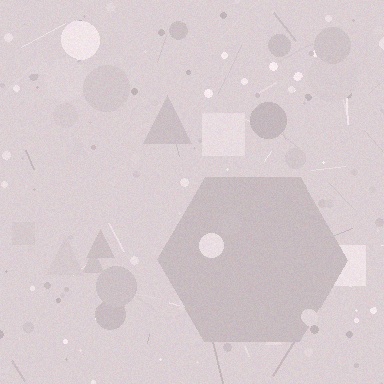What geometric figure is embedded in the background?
A hexagon is embedded in the background.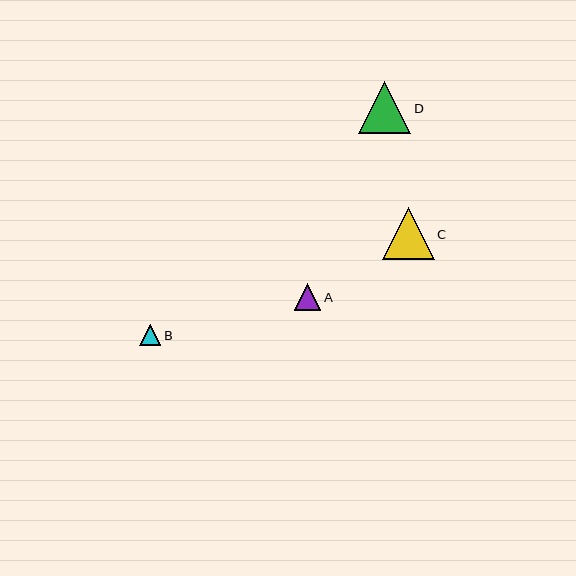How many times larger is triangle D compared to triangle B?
Triangle D is approximately 2.5 times the size of triangle B.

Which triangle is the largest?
Triangle D is the largest with a size of approximately 52 pixels.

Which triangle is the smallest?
Triangle B is the smallest with a size of approximately 21 pixels.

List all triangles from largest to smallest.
From largest to smallest: D, C, A, B.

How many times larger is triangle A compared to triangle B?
Triangle A is approximately 1.3 times the size of triangle B.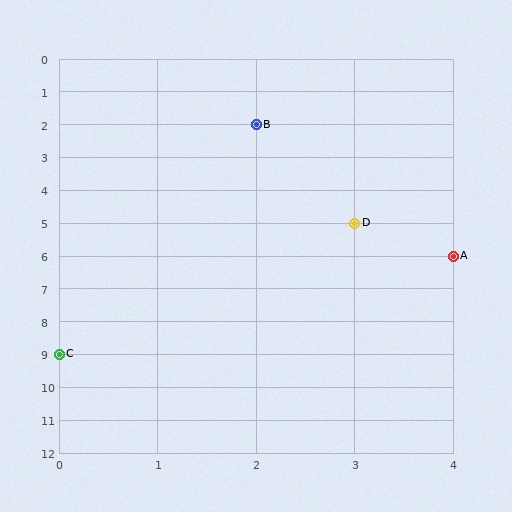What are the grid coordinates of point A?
Point A is at grid coordinates (4, 6).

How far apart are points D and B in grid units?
Points D and B are 1 column and 3 rows apart (about 3.2 grid units diagonally).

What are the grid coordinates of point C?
Point C is at grid coordinates (0, 9).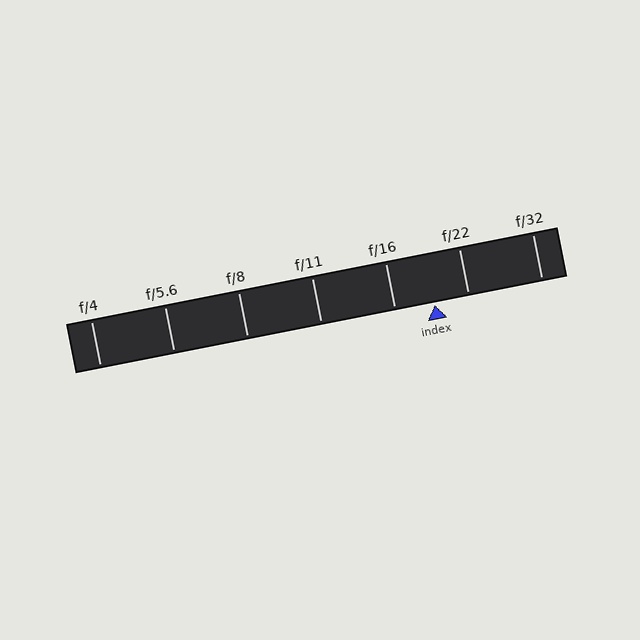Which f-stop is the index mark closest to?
The index mark is closest to f/22.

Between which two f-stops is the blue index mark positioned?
The index mark is between f/16 and f/22.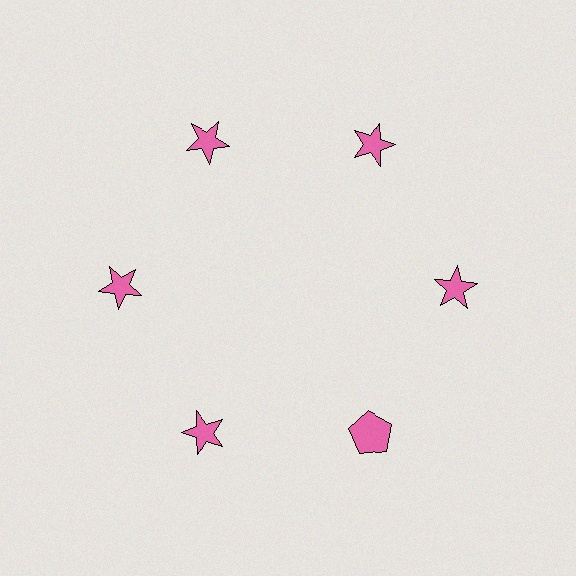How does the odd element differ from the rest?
It has a different shape: pentagon instead of star.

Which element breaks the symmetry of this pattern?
The pink pentagon at roughly the 5 o'clock position breaks the symmetry. All other shapes are pink stars.